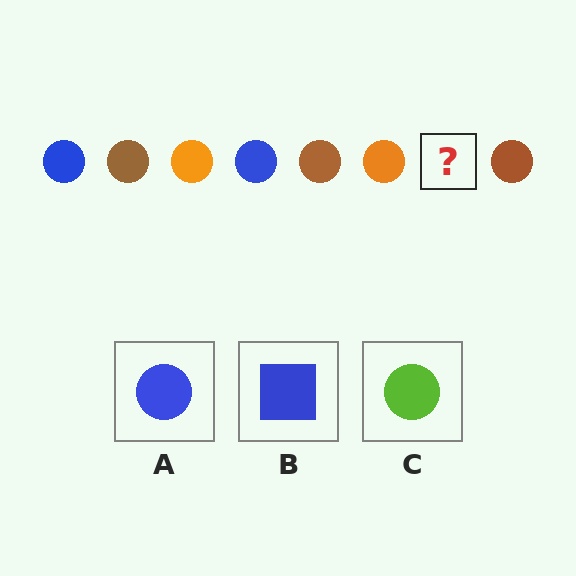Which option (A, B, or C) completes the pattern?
A.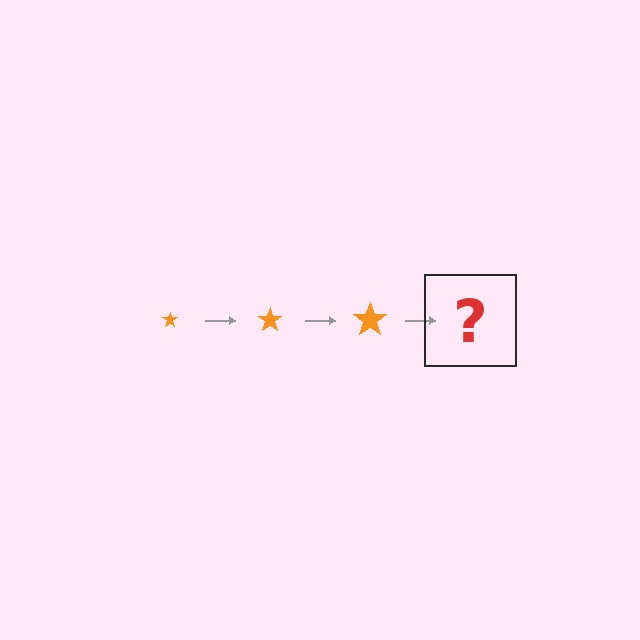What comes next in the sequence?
The next element should be an orange star, larger than the previous one.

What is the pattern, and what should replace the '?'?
The pattern is that the star gets progressively larger each step. The '?' should be an orange star, larger than the previous one.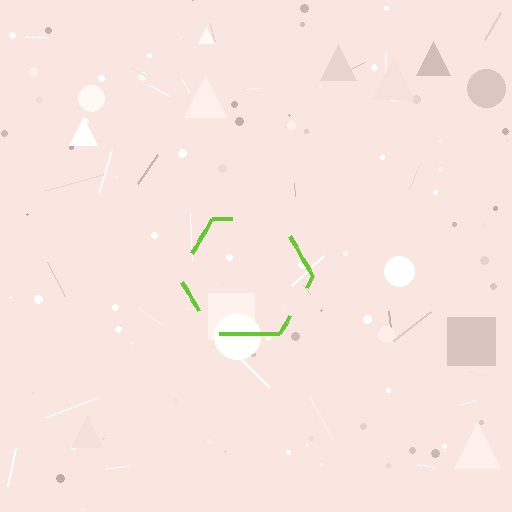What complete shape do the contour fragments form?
The contour fragments form a hexagon.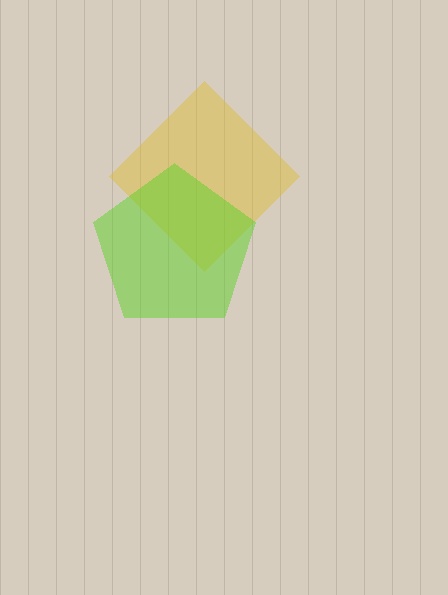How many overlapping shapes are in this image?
There are 2 overlapping shapes in the image.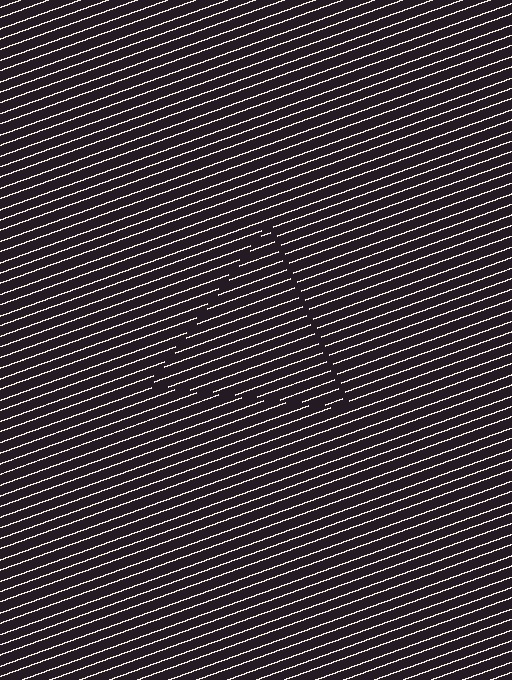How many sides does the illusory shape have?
3 sides — the line-ends trace a triangle.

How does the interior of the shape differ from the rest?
The interior of the shape contains the same grating, shifted by half a period — the contour is defined by the phase discontinuity where line-ends from the inner and outer gratings abut.